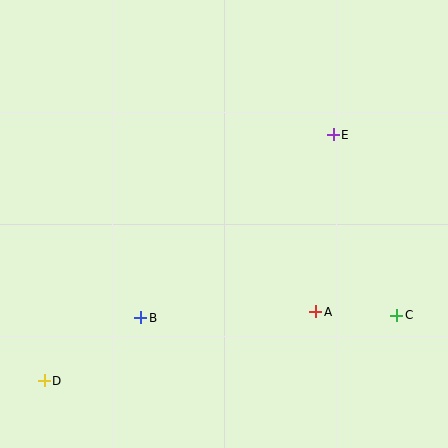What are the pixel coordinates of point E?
Point E is at (333, 135).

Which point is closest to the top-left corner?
Point B is closest to the top-left corner.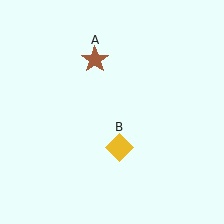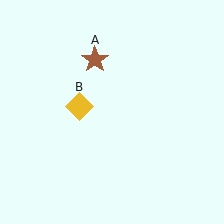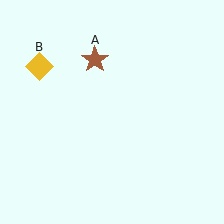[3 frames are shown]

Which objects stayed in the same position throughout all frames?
Brown star (object A) remained stationary.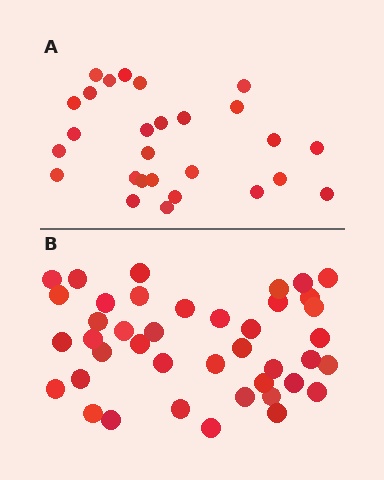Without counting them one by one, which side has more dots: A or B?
Region B (the bottom region) has more dots.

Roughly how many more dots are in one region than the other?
Region B has approximately 15 more dots than region A.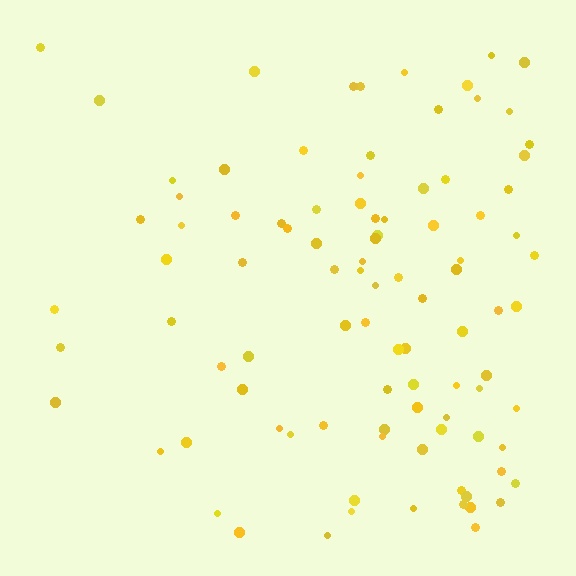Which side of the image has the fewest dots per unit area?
The left.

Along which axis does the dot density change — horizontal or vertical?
Horizontal.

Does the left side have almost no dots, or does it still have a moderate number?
Still a moderate number, just noticeably fewer than the right.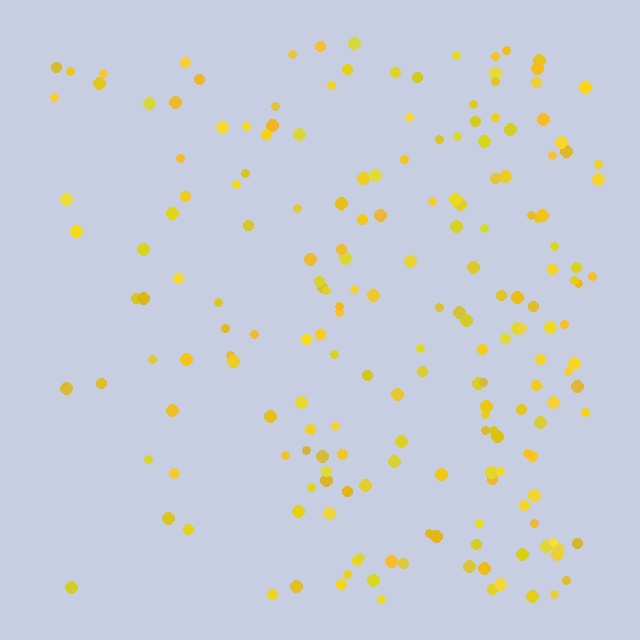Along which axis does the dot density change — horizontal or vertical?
Horizontal.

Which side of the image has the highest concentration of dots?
The right.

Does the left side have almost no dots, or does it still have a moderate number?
Still a moderate number, just noticeably fewer than the right.